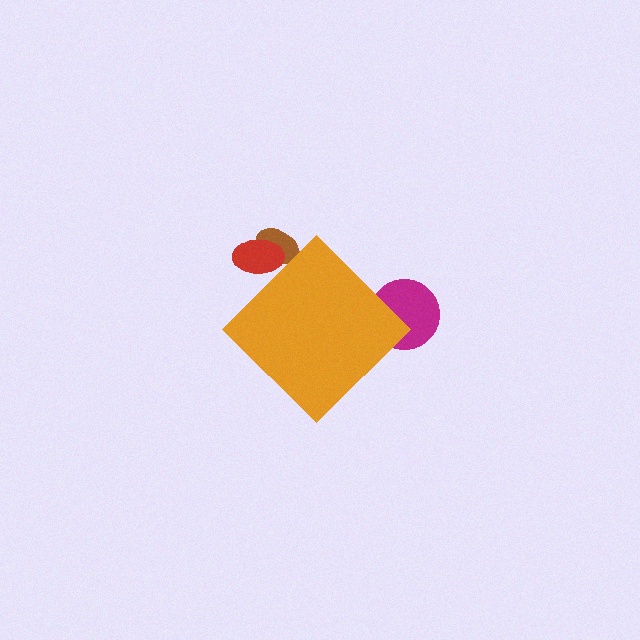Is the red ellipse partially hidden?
Yes, the red ellipse is partially hidden behind the orange diamond.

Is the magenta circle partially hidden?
Yes, the magenta circle is partially hidden behind the orange diamond.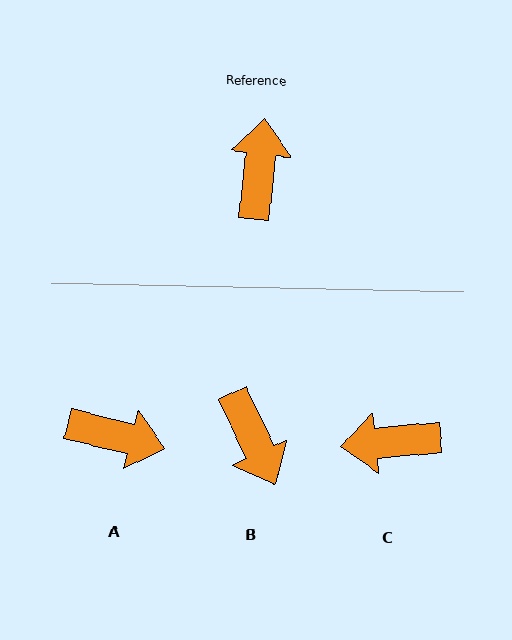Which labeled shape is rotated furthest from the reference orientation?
B, about 148 degrees away.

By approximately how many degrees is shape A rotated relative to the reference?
Approximately 97 degrees clockwise.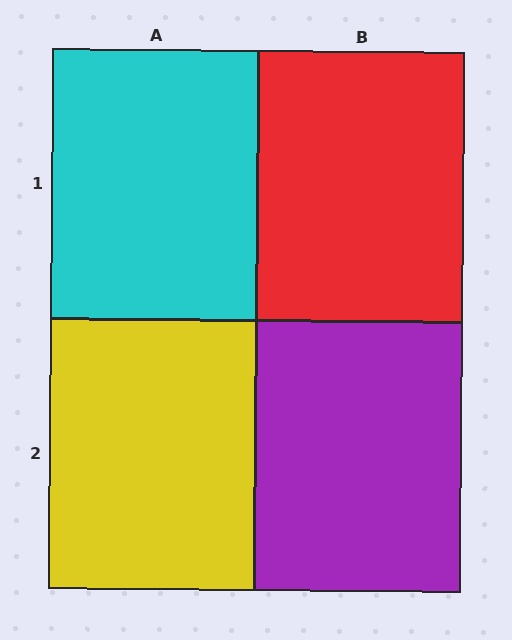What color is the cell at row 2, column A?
Yellow.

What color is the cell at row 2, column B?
Purple.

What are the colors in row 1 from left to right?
Cyan, red.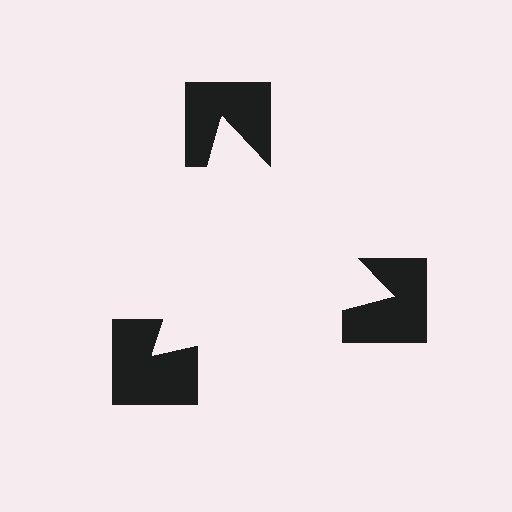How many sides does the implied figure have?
3 sides.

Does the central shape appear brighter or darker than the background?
It typically appears slightly brighter than the background, even though no actual brightness change is drawn.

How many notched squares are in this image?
There are 3 — one at each vertex of the illusory triangle.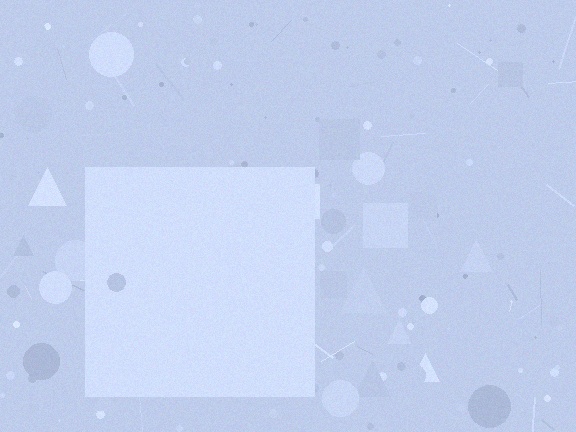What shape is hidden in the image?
A square is hidden in the image.